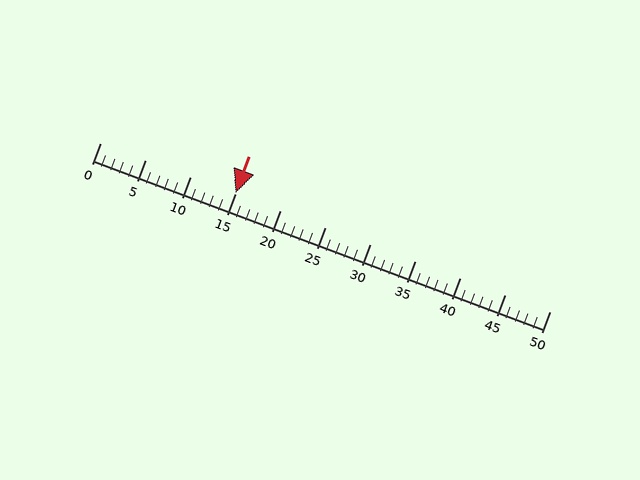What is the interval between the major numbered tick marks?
The major tick marks are spaced 5 units apart.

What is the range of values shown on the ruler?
The ruler shows values from 0 to 50.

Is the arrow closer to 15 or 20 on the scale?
The arrow is closer to 15.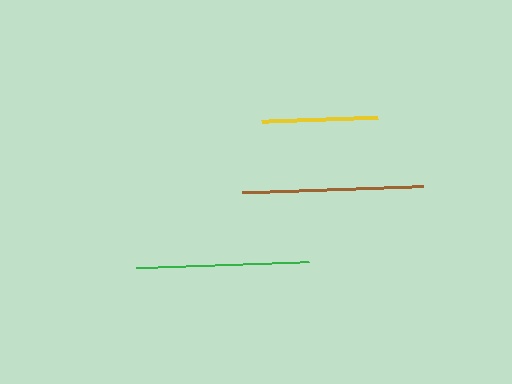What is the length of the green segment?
The green segment is approximately 174 pixels long.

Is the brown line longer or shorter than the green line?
The brown line is longer than the green line.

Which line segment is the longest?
The brown line is the longest at approximately 182 pixels.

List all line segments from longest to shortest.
From longest to shortest: brown, green, yellow.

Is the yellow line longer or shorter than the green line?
The green line is longer than the yellow line.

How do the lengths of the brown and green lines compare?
The brown and green lines are approximately the same length.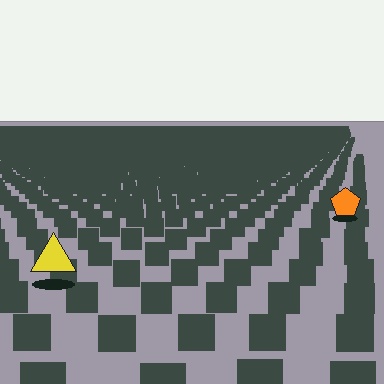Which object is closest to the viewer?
The yellow triangle is closest. The texture marks near it are larger and more spread out.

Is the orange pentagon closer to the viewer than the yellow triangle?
No. The yellow triangle is closer — you can tell from the texture gradient: the ground texture is coarser near it.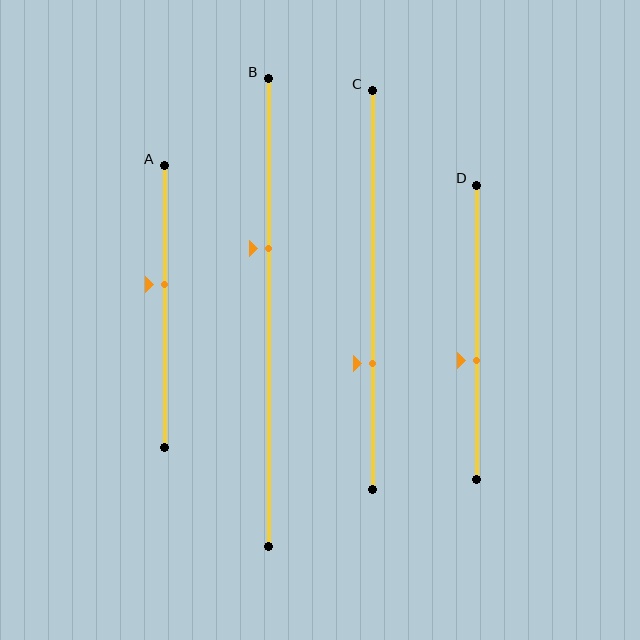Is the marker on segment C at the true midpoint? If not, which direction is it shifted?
No, the marker on segment C is shifted downward by about 18% of the segment length.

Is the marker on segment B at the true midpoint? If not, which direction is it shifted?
No, the marker on segment B is shifted upward by about 14% of the segment length.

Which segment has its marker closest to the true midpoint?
Segment A has its marker closest to the true midpoint.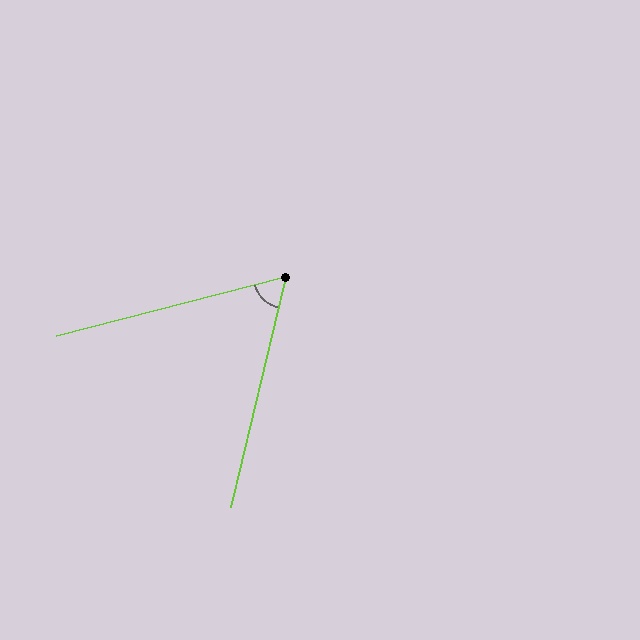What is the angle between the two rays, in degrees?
Approximately 62 degrees.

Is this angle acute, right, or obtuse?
It is acute.